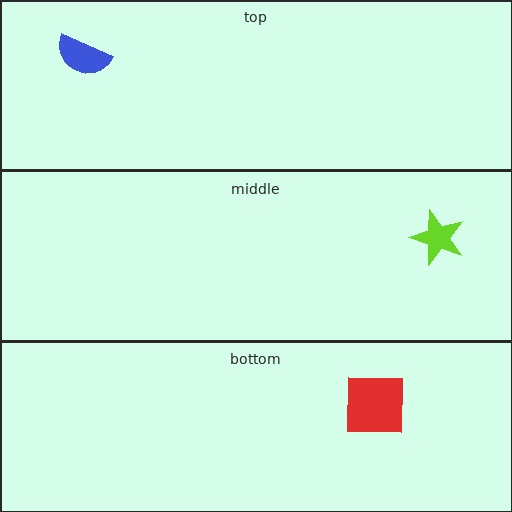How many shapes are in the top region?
1.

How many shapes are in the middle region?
1.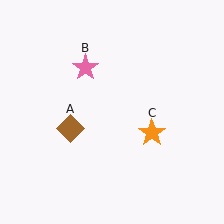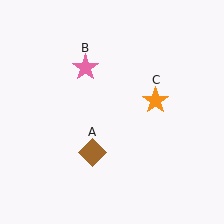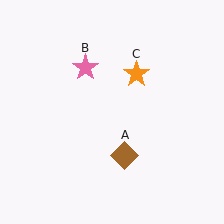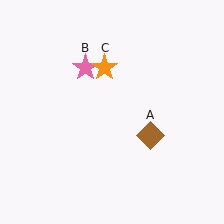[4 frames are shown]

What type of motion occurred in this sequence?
The brown diamond (object A), orange star (object C) rotated counterclockwise around the center of the scene.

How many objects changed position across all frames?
2 objects changed position: brown diamond (object A), orange star (object C).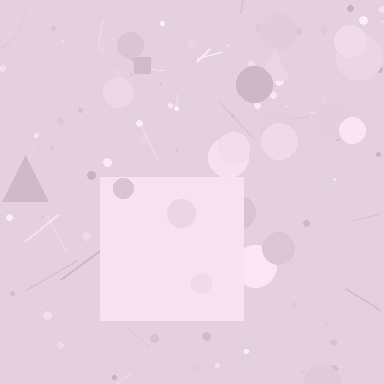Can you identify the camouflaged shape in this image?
The camouflaged shape is a square.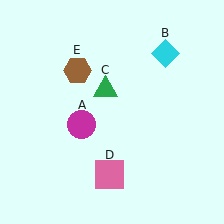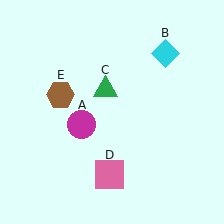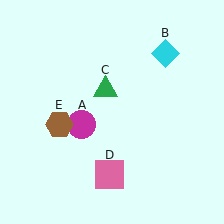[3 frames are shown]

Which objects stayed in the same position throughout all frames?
Magenta circle (object A) and cyan diamond (object B) and green triangle (object C) and pink square (object D) remained stationary.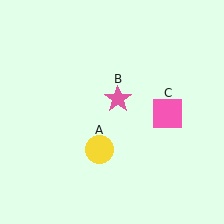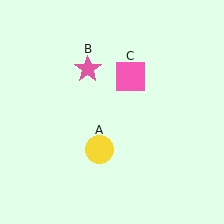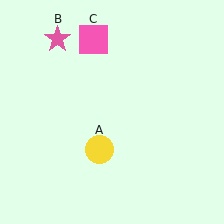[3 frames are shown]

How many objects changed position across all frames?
2 objects changed position: pink star (object B), pink square (object C).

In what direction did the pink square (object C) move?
The pink square (object C) moved up and to the left.